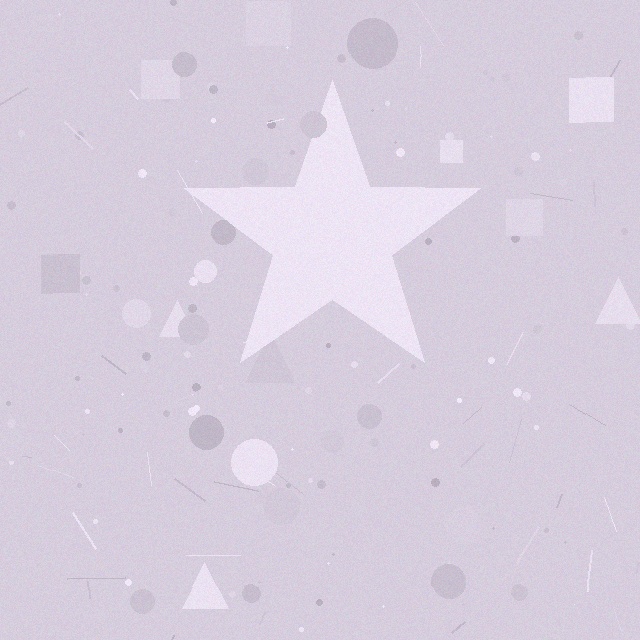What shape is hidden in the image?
A star is hidden in the image.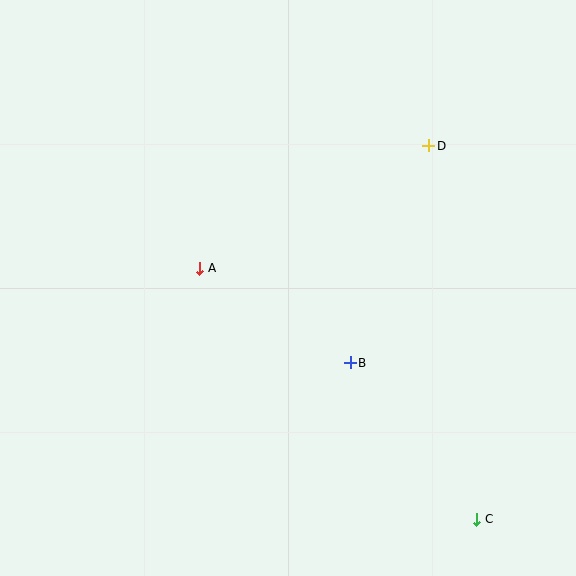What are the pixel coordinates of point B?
Point B is at (350, 363).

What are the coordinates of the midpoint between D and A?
The midpoint between D and A is at (314, 207).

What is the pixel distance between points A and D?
The distance between A and D is 260 pixels.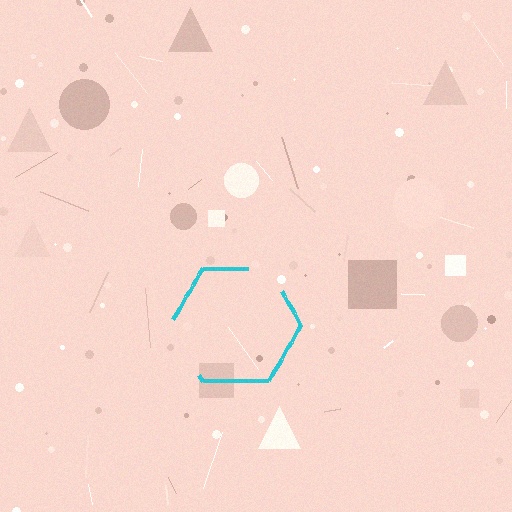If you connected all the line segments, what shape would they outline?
They would outline a hexagon.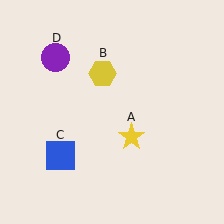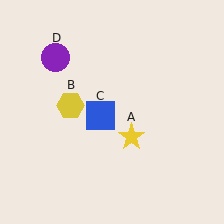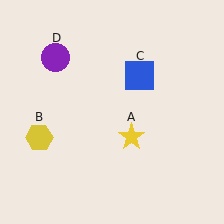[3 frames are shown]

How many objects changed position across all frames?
2 objects changed position: yellow hexagon (object B), blue square (object C).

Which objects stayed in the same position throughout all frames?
Yellow star (object A) and purple circle (object D) remained stationary.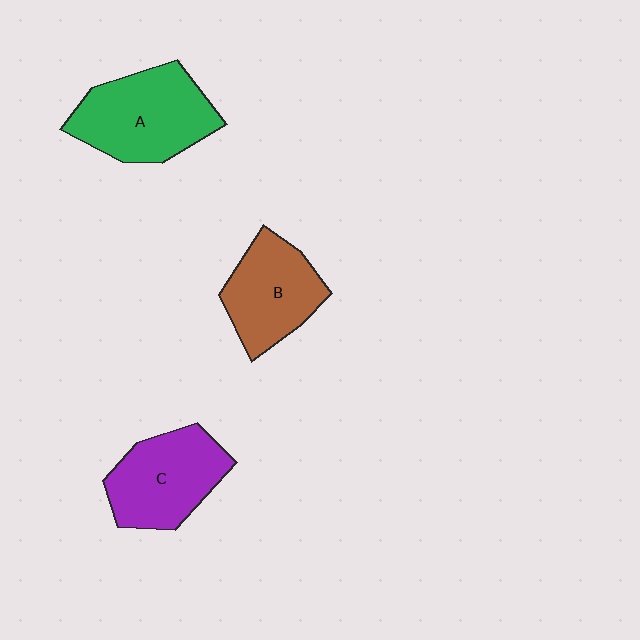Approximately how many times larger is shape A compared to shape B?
Approximately 1.3 times.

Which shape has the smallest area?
Shape B (brown).